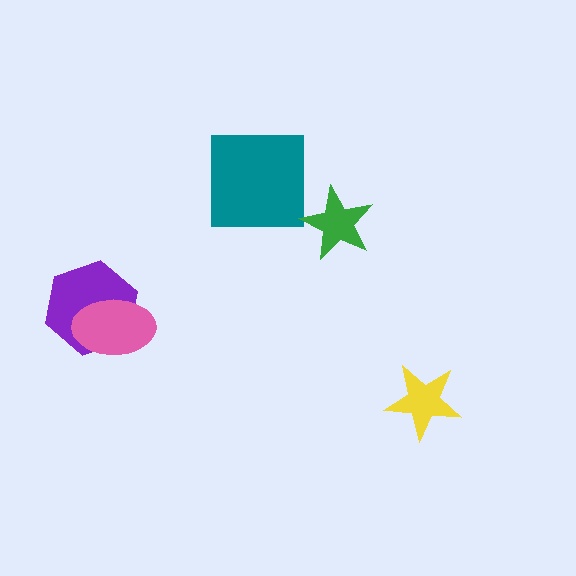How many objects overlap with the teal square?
0 objects overlap with the teal square.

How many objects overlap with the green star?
0 objects overlap with the green star.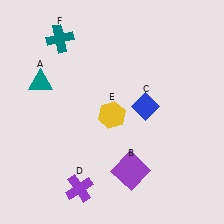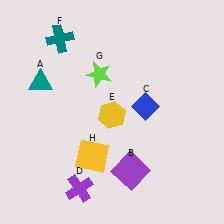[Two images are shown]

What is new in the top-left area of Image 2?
A lime star (G) was added in the top-left area of Image 2.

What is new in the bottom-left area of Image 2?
A yellow square (H) was added in the bottom-left area of Image 2.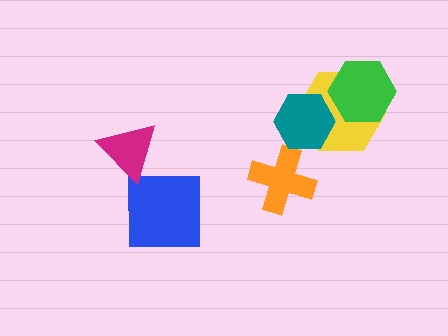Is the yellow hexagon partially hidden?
Yes, it is partially covered by another shape.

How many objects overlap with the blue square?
0 objects overlap with the blue square.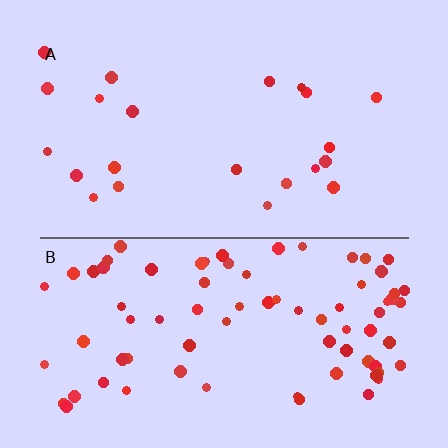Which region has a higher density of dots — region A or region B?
B (the bottom).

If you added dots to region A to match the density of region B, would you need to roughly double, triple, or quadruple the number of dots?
Approximately quadruple.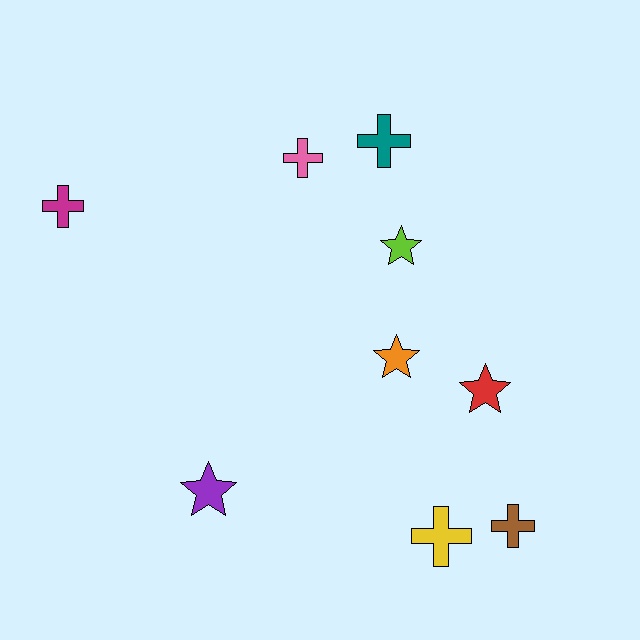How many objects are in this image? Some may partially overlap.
There are 9 objects.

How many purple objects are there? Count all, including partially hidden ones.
There is 1 purple object.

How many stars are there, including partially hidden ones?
There are 4 stars.